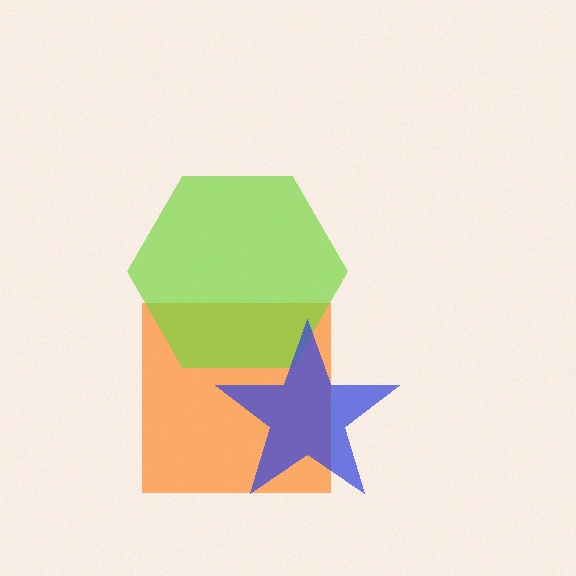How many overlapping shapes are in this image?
There are 3 overlapping shapes in the image.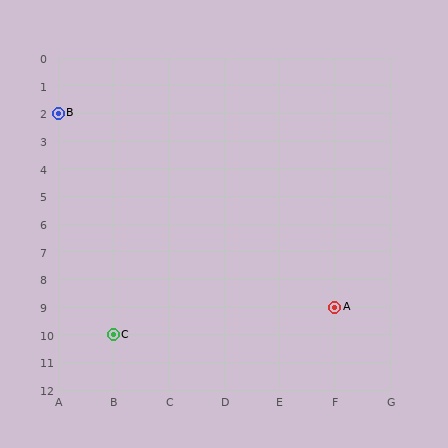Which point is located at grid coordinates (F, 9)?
Point A is at (F, 9).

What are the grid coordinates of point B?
Point B is at grid coordinates (A, 2).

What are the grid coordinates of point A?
Point A is at grid coordinates (F, 9).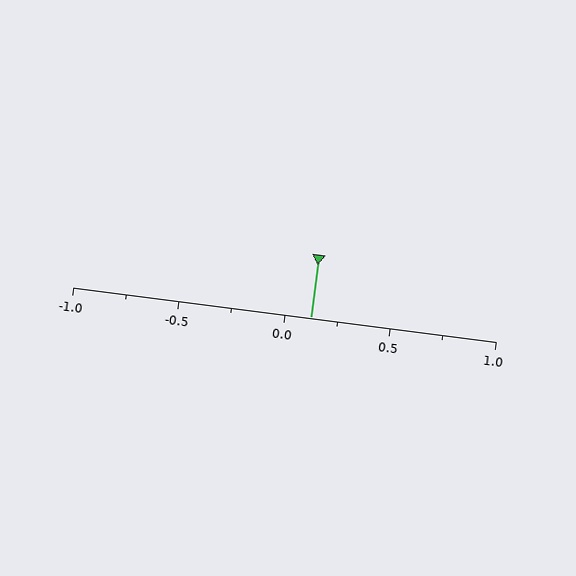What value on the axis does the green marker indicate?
The marker indicates approximately 0.12.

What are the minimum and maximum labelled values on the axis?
The axis runs from -1.0 to 1.0.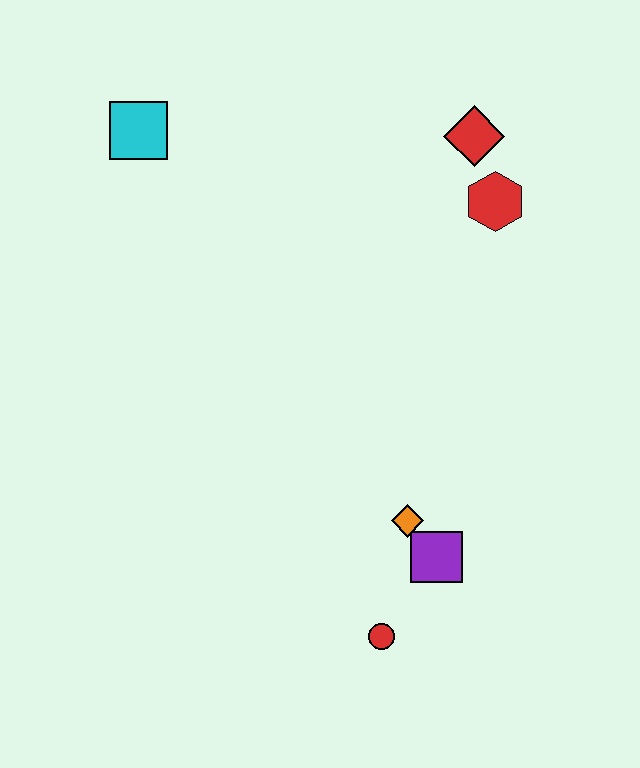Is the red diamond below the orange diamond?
No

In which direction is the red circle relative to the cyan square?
The red circle is below the cyan square.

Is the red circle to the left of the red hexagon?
Yes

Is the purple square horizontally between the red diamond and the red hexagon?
No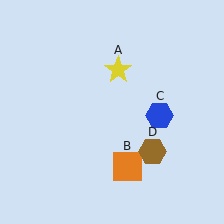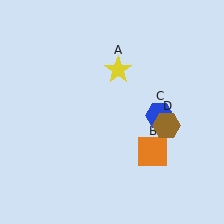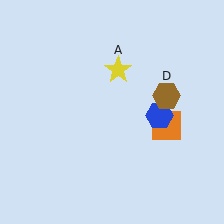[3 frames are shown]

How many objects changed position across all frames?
2 objects changed position: orange square (object B), brown hexagon (object D).